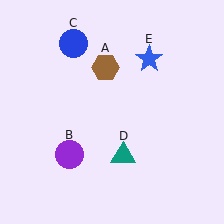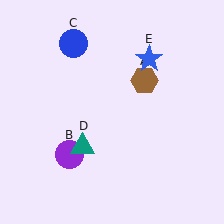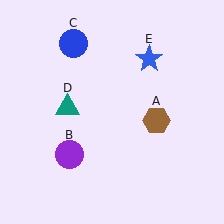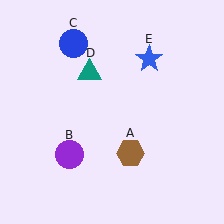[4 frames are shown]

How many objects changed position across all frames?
2 objects changed position: brown hexagon (object A), teal triangle (object D).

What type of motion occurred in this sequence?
The brown hexagon (object A), teal triangle (object D) rotated clockwise around the center of the scene.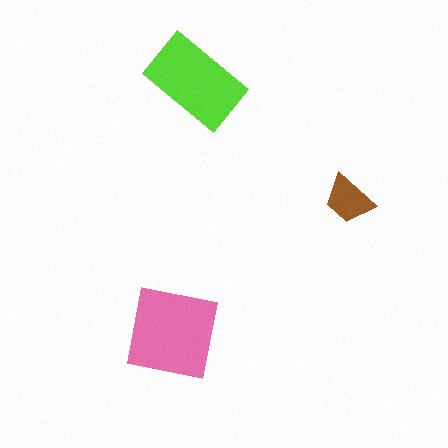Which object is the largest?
The pink square.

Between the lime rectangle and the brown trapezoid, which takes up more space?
The lime rectangle.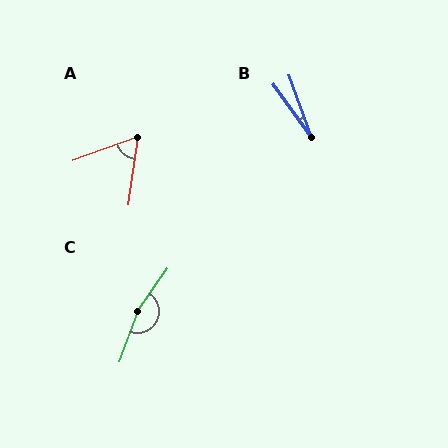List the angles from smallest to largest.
B (16°), A (62°), C (165°).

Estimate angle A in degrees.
Approximately 62 degrees.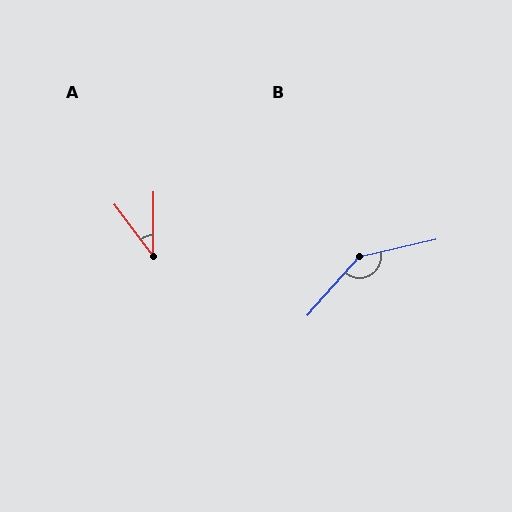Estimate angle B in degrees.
Approximately 144 degrees.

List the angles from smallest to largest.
A (37°), B (144°).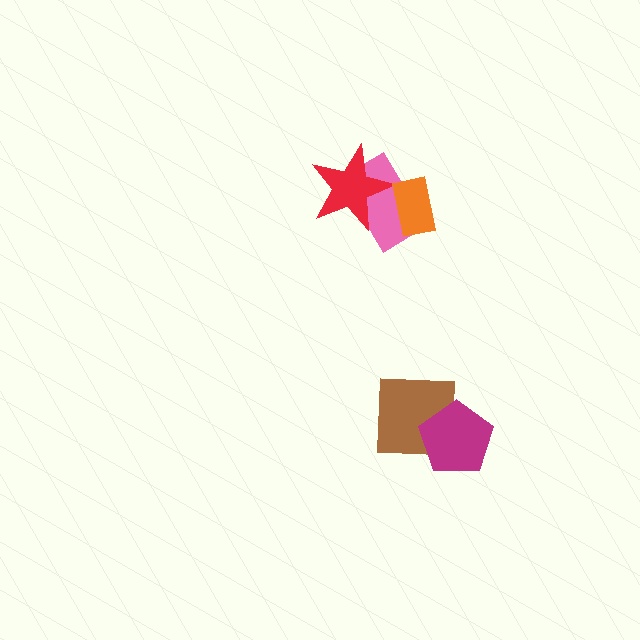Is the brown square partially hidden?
Yes, it is partially covered by another shape.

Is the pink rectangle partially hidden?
Yes, it is partially covered by another shape.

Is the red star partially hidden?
Yes, it is partially covered by another shape.